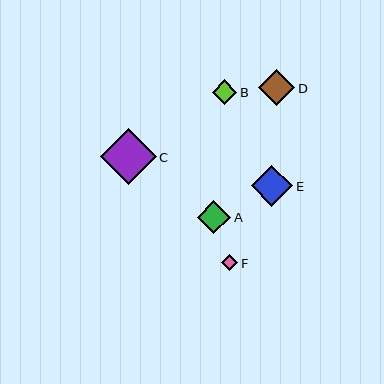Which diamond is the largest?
Diamond C is the largest with a size of approximately 56 pixels.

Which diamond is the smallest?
Diamond F is the smallest with a size of approximately 17 pixels.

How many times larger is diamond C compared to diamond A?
Diamond C is approximately 1.7 times the size of diamond A.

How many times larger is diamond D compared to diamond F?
Diamond D is approximately 2.2 times the size of diamond F.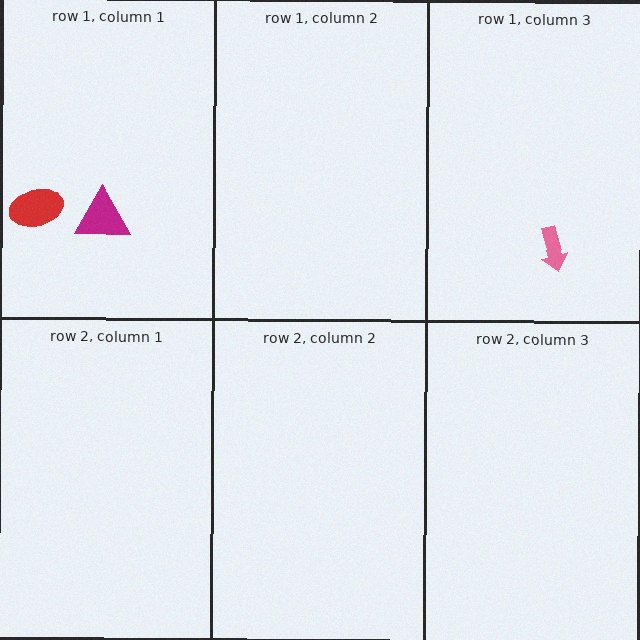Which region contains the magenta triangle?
The row 1, column 1 region.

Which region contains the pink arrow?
The row 1, column 3 region.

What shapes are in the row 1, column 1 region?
The red ellipse, the magenta triangle.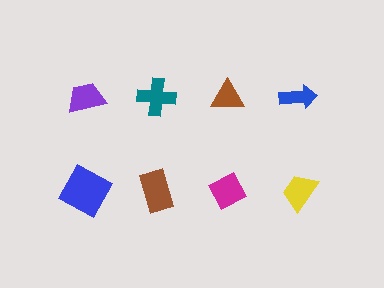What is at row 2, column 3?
A magenta diamond.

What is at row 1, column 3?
A brown triangle.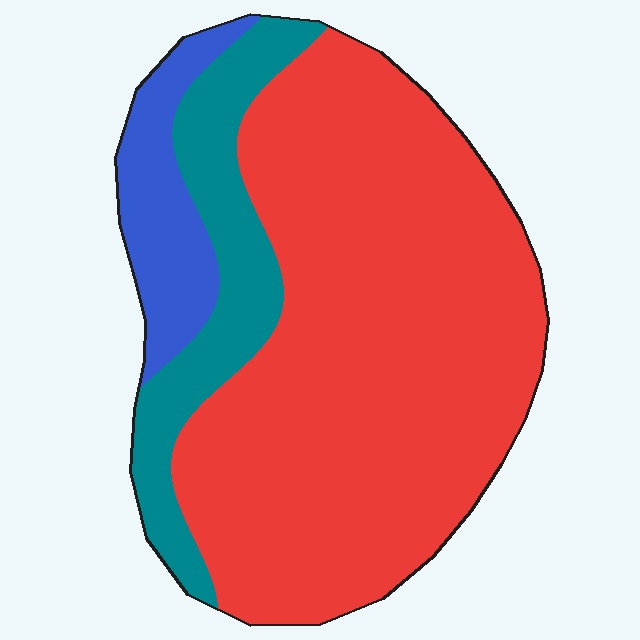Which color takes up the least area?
Blue, at roughly 10%.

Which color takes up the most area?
Red, at roughly 70%.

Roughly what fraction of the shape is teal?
Teal takes up between a sixth and a third of the shape.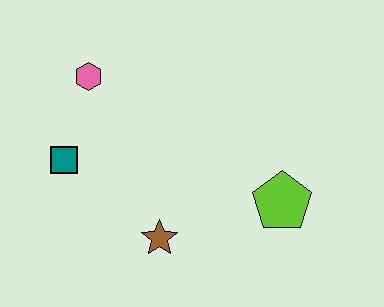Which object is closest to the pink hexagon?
The teal square is closest to the pink hexagon.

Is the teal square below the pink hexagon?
Yes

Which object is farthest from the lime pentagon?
The pink hexagon is farthest from the lime pentagon.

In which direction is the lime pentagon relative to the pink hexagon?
The lime pentagon is to the right of the pink hexagon.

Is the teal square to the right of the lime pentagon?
No